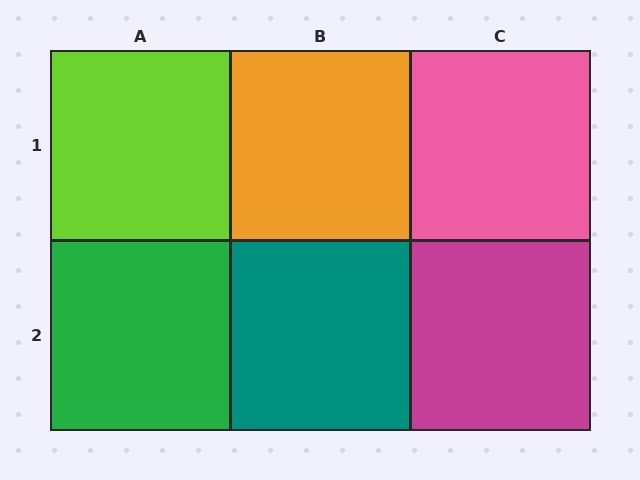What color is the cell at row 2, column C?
Magenta.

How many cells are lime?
1 cell is lime.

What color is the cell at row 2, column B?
Teal.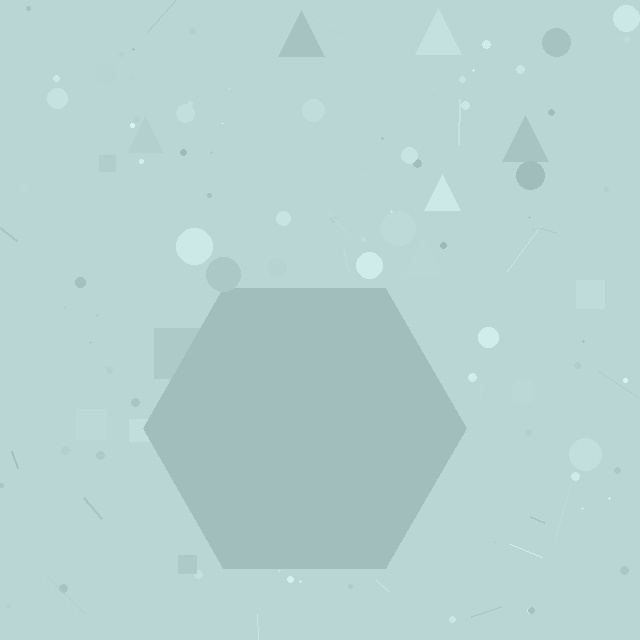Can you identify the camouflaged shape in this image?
The camouflaged shape is a hexagon.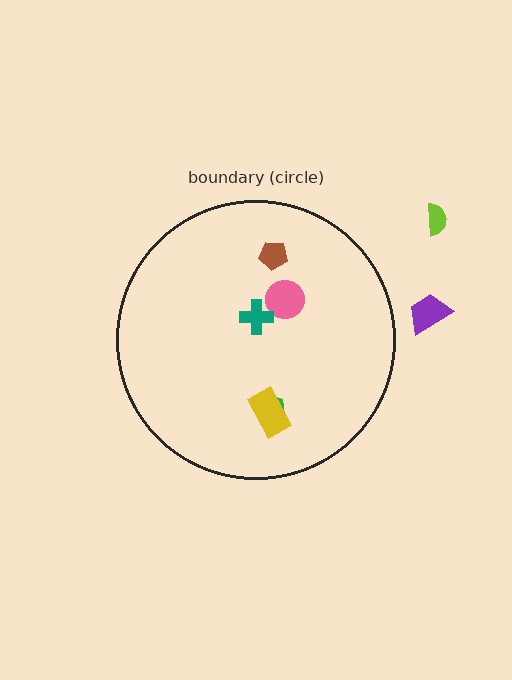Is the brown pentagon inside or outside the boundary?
Inside.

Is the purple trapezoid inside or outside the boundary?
Outside.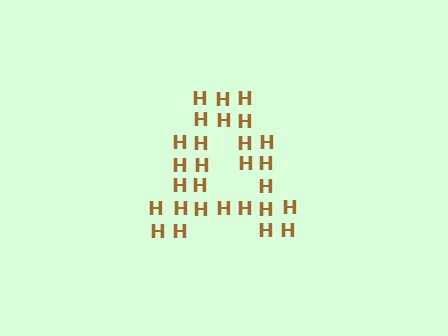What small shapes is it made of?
It is made of small letter H's.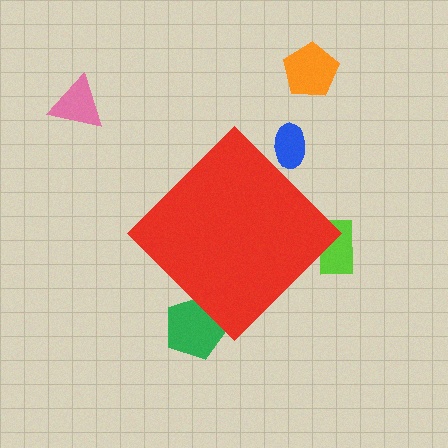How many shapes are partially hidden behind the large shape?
3 shapes are partially hidden.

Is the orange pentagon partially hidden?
No, the orange pentagon is fully visible.